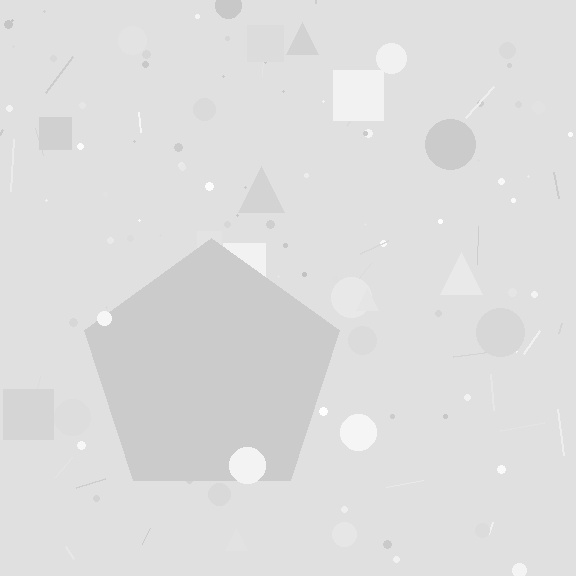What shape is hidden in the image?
A pentagon is hidden in the image.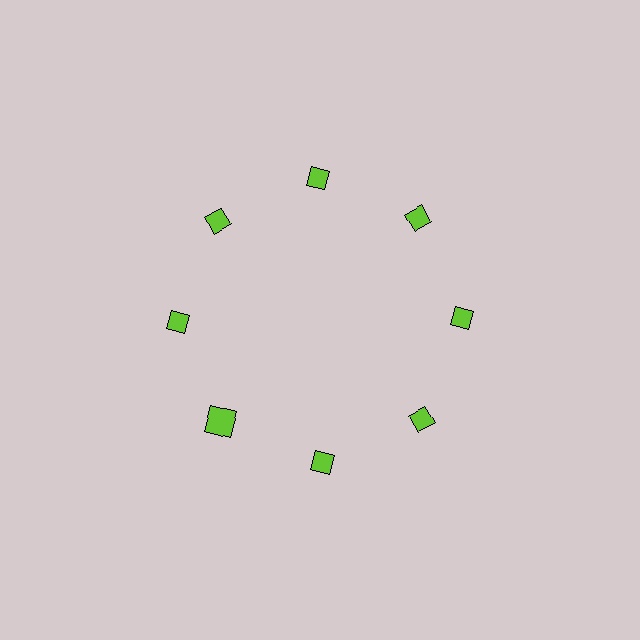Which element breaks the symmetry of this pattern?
The lime square at roughly the 8 o'clock position breaks the symmetry. All other shapes are lime diamonds.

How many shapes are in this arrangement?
There are 8 shapes arranged in a ring pattern.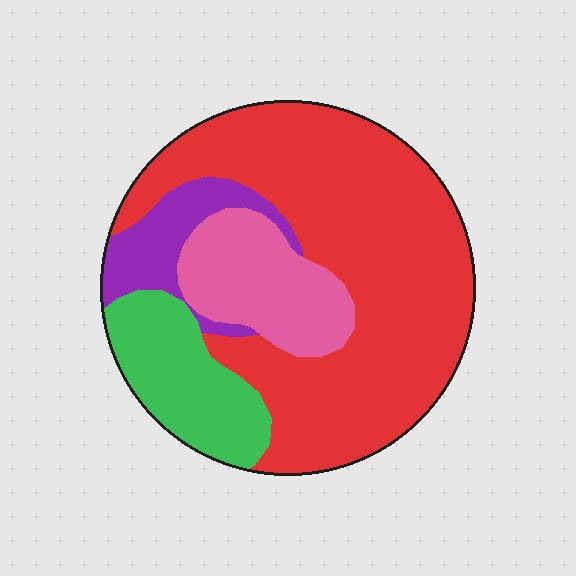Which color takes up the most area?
Red, at roughly 60%.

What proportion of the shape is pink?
Pink covers about 15% of the shape.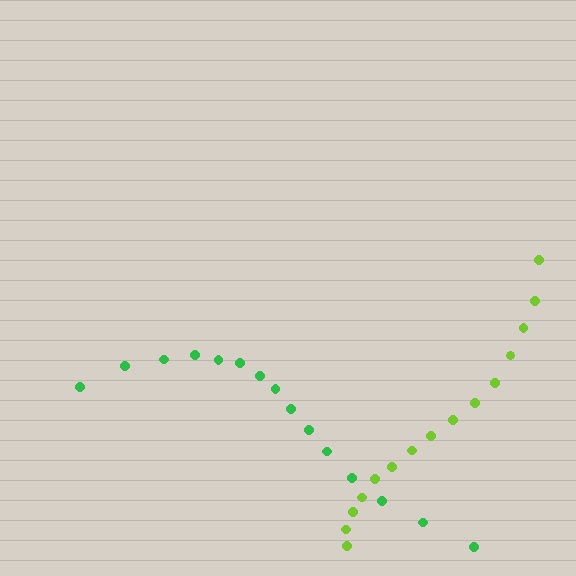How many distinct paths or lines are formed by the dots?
There are 2 distinct paths.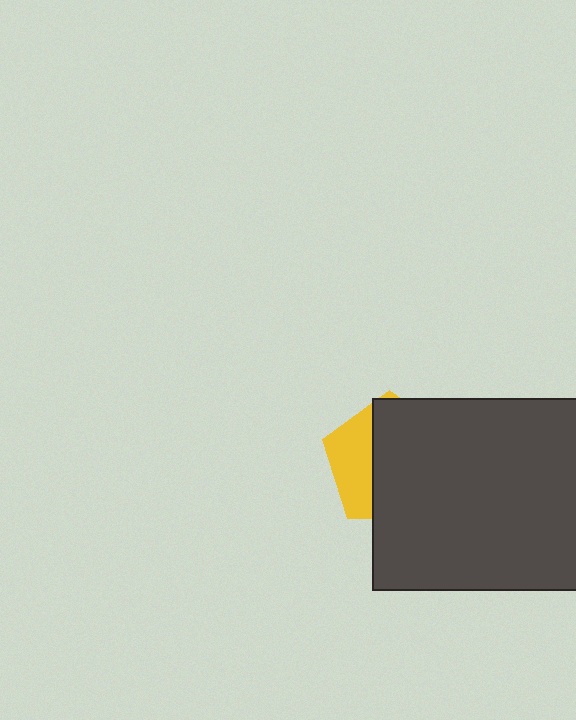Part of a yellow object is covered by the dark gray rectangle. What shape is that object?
It is a pentagon.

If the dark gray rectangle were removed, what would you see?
You would see the complete yellow pentagon.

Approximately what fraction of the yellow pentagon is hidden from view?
Roughly 68% of the yellow pentagon is hidden behind the dark gray rectangle.